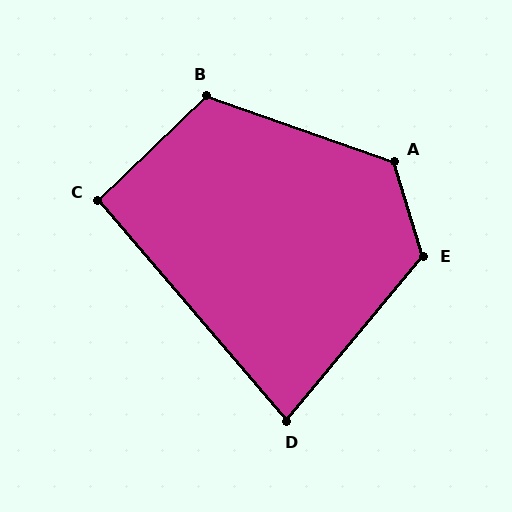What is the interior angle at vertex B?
Approximately 117 degrees (obtuse).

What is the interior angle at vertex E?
Approximately 123 degrees (obtuse).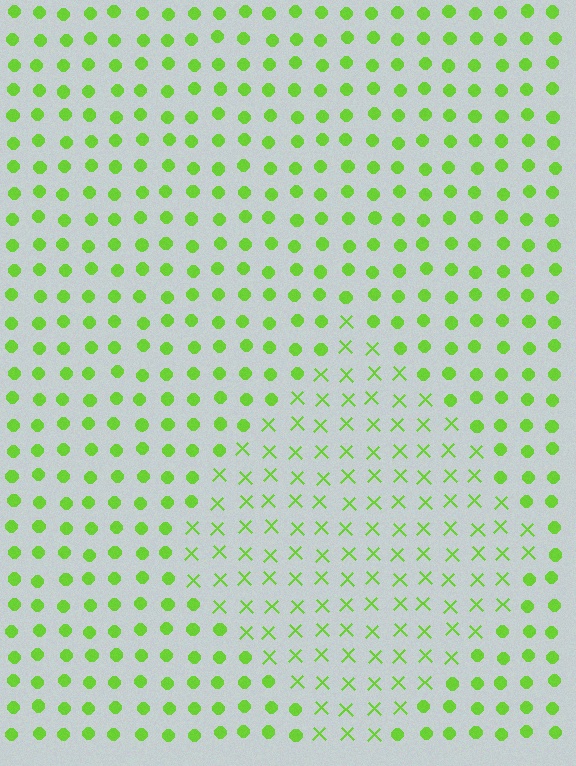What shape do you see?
I see a diamond.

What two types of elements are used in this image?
The image uses X marks inside the diamond region and circles outside it.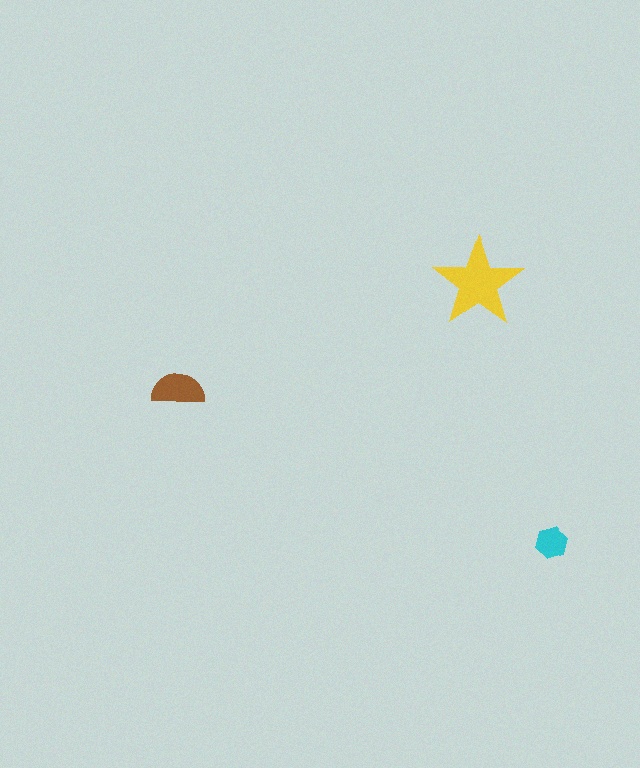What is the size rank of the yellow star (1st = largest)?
1st.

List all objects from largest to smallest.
The yellow star, the brown semicircle, the cyan hexagon.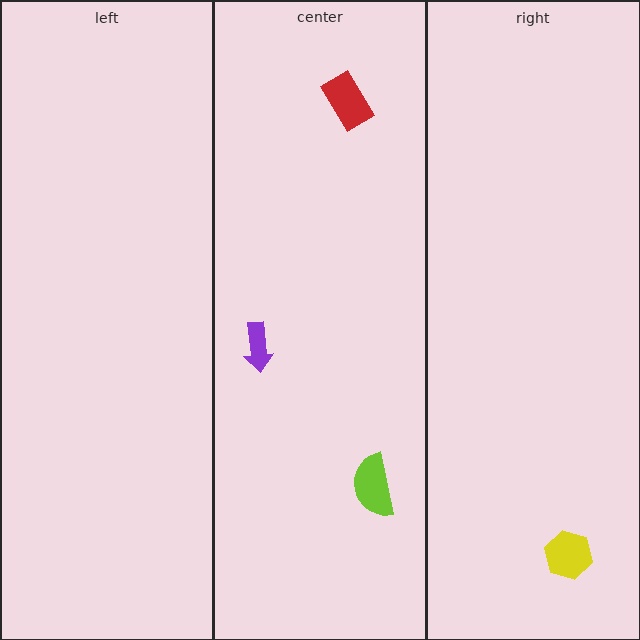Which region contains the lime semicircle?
The center region.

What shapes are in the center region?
The purple arrow, the lime semicircle, the red rectangle.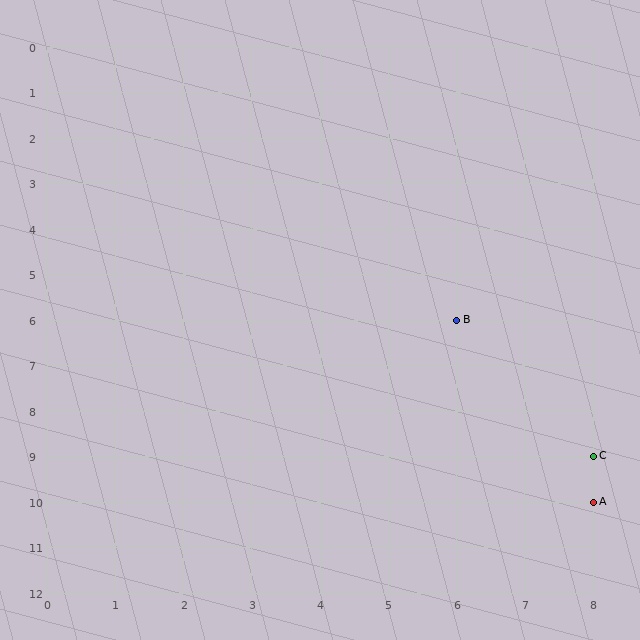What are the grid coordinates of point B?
Point B is at grid coordinates (6, 6).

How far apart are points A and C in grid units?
Points A and C are 1 row apart.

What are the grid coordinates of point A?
Point A is at grid coordinates (8, 10).